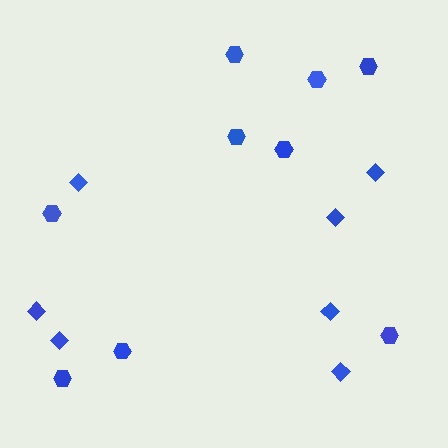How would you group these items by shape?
There are 2 groups: one group of diamonds (7) and one group of hexagons (9).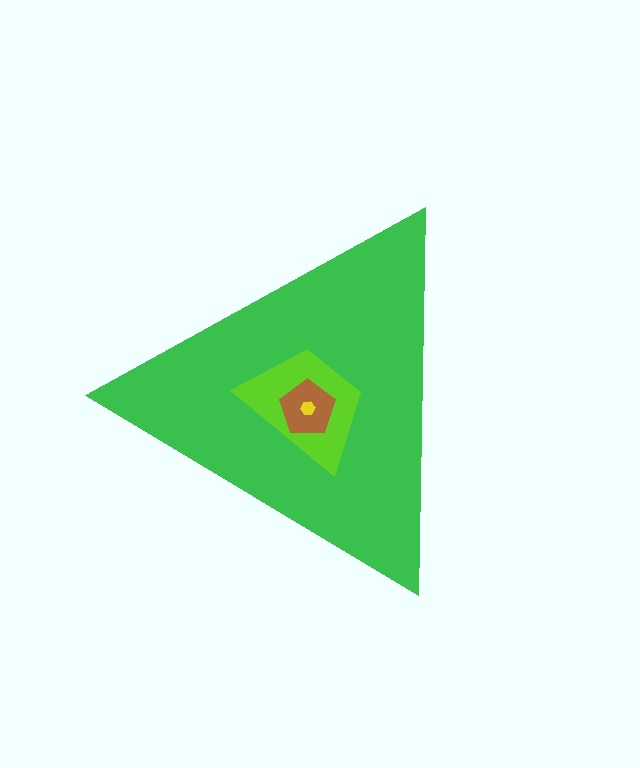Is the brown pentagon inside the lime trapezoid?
Yes.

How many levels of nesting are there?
4.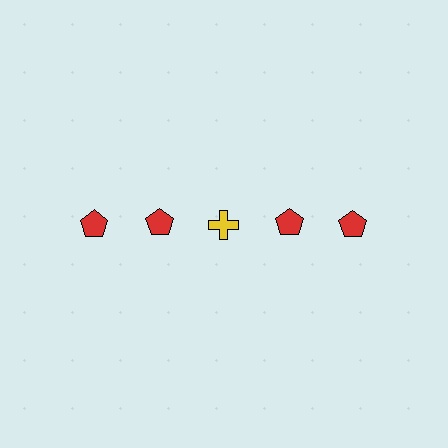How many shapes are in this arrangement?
There are 5 shapes arranged in a grid pattern.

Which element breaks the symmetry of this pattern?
The yellow cross in the top row, center column breaks the symmetry. All other shapes are red pentagons.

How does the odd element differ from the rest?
It differs in both color (yellow instead of red) and shape (cross instead of pentagon).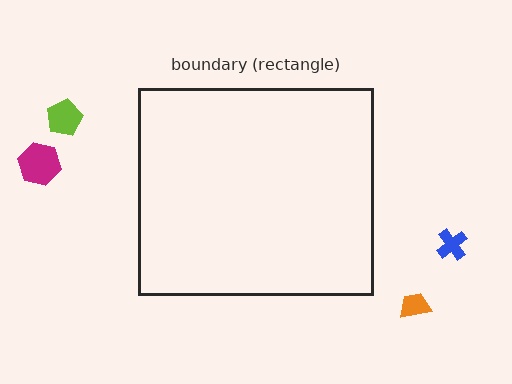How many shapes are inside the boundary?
0 inside, 4 outside.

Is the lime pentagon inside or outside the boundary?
Outside.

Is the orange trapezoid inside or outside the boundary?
Outside.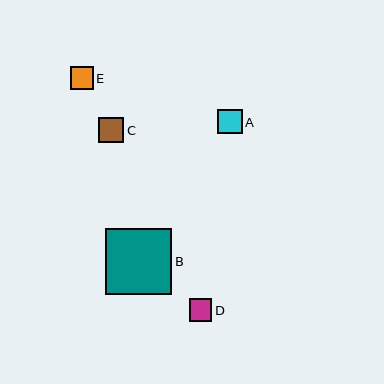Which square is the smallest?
Square E is the smallest with a size of approximately 22 pixels.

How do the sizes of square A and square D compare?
Square A and square D are approximately the same size.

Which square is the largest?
Square B is the largest with a size of approximately 66 pixels.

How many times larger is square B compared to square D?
Square B is approximately 2.9 times the size of square D.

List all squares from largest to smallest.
From largest to smallest: B, C, A, D, E.